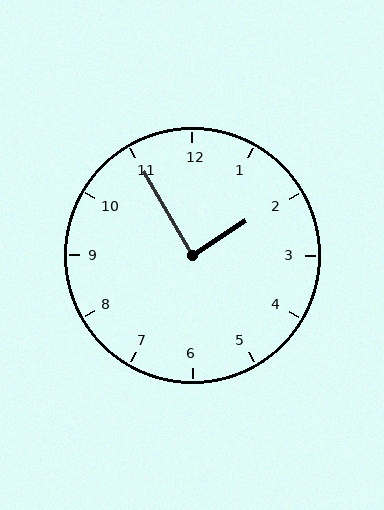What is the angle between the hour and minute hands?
Approximately 88 degrees.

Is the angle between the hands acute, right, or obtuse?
It is right.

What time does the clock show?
1:55.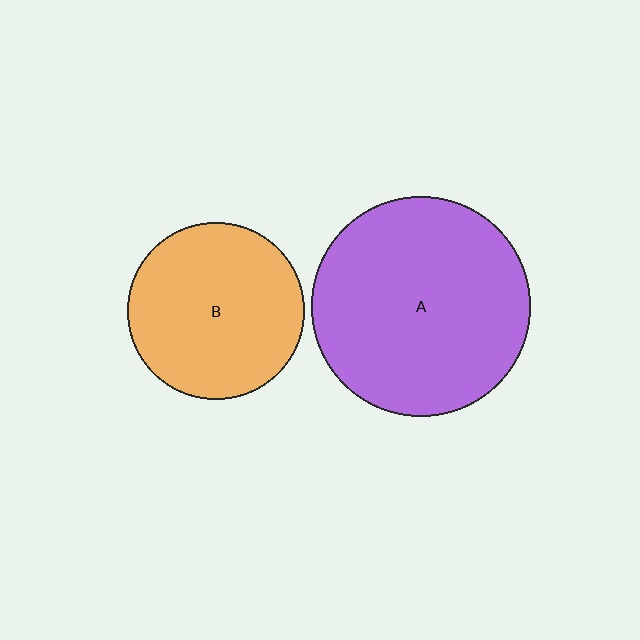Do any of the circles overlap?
No, none of the circles overlap.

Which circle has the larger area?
Circle A (purple).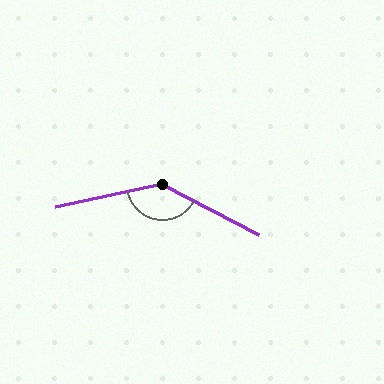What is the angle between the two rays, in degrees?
Approximately 141 degrees.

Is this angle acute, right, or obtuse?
It is obtuse.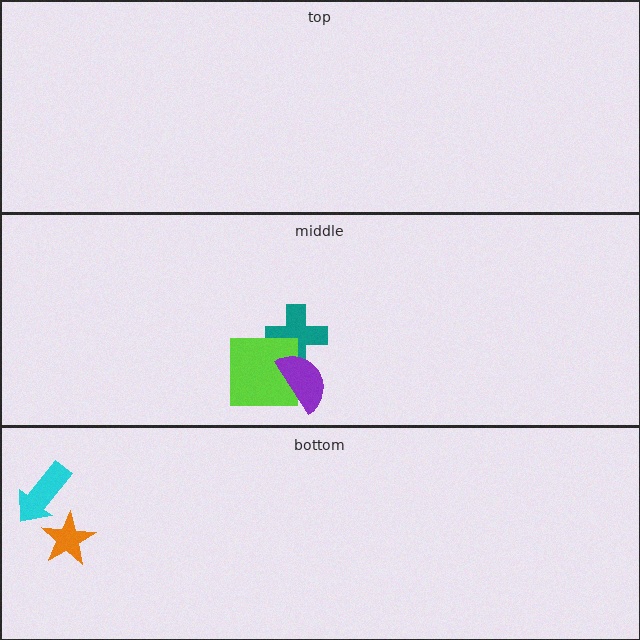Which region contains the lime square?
The middle region.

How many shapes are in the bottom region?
2.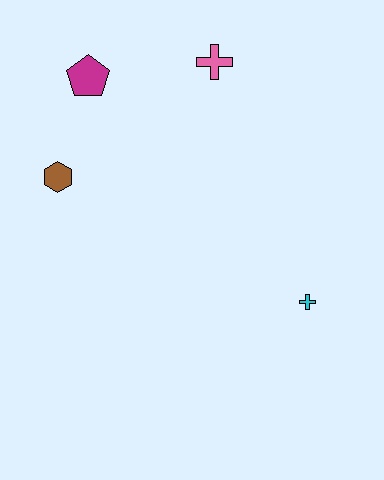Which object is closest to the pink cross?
The magenta pentagon is closest to the pink cross.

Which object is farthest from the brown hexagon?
The cyan cross is farthest from the brown hexagon.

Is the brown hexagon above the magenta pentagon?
No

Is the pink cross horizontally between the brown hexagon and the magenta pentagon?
No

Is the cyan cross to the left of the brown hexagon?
No